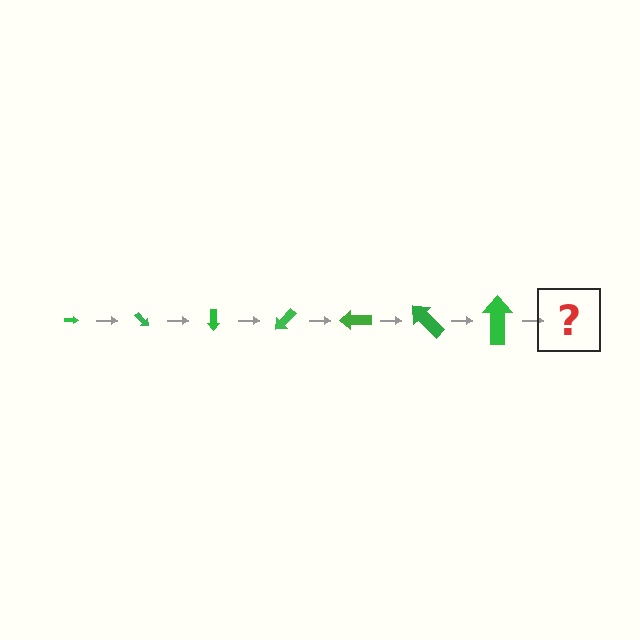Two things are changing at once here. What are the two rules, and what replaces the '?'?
The two rules are that the arrow grows larger each step and it rotates 45 degrees each step. The '?' should be an arrow, larger than the previous one and rotated 315 degrees from the start.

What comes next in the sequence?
The next element should be an arrow, larger than the previous one and rotated 315 degrees from the start.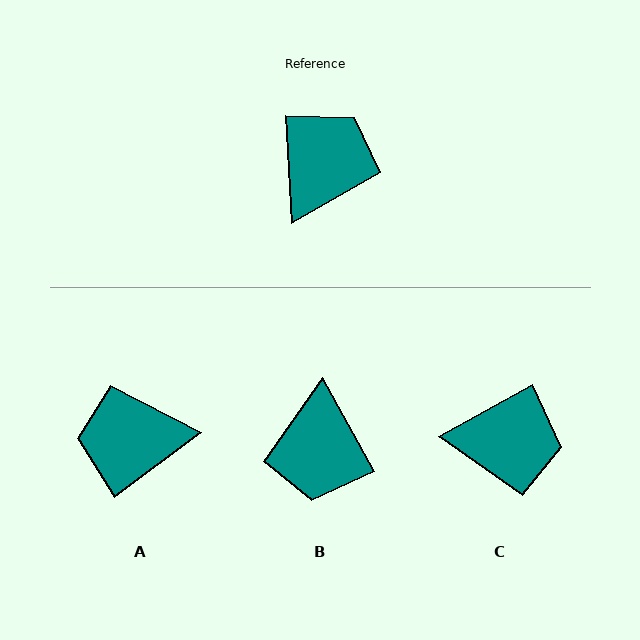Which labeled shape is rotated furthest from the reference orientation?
B, about 155 degrees away.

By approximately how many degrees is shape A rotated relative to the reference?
Approximately 123 degrees counter-clockwise.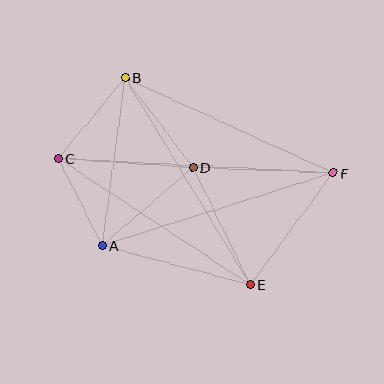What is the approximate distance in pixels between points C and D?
The distance between C and D is approximately 135 pixels.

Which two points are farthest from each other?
Points C and F are farthest from each other.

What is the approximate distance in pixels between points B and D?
The distance between B and D is approximately 113 pixels.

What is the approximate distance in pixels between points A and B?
The distance between A and B is approximately 170 pixels.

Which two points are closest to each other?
Points A and C are closest to each other.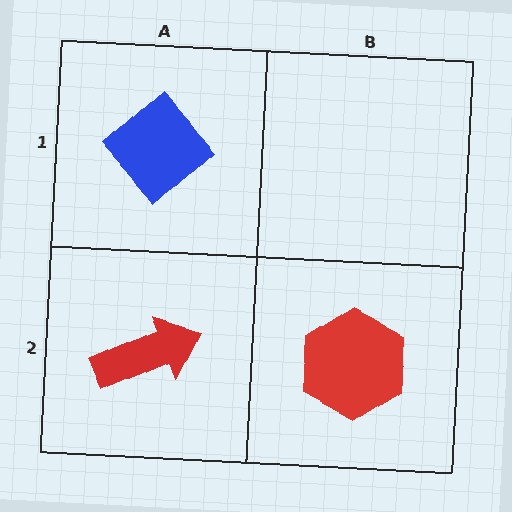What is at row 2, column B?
A red hexagon.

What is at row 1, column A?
A blue diamond.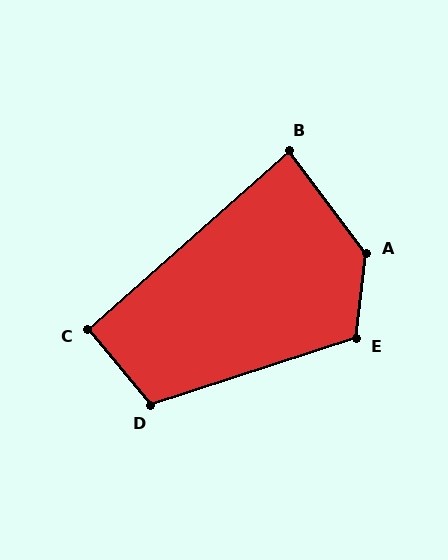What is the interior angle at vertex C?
Approximately 92 degrees (approximately right).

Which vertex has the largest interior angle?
A, at approximately 137 degrees.